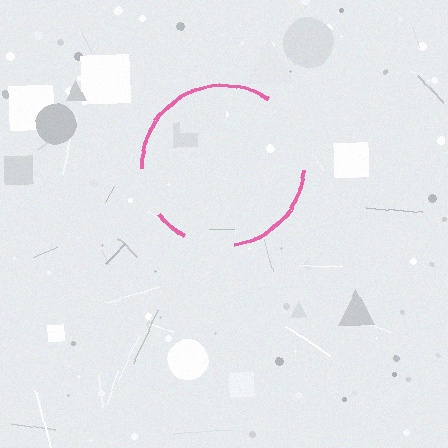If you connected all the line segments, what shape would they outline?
They would outline a circle.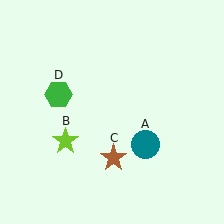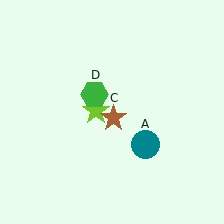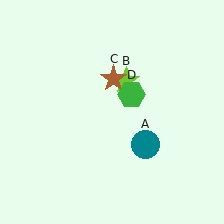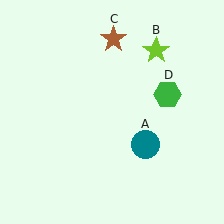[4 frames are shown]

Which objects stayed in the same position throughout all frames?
Teal circle (object A) remained stationary.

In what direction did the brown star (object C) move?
The brown star (object C) moved up.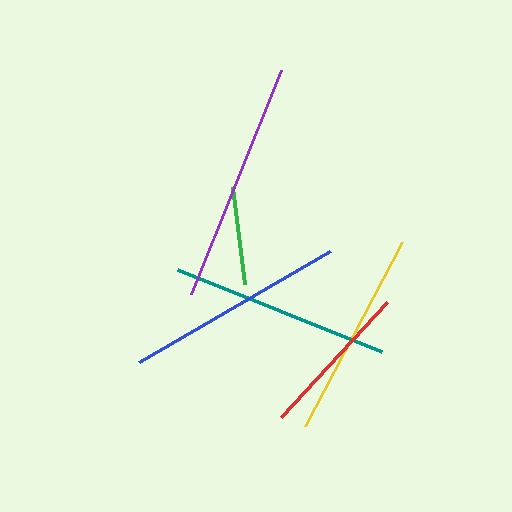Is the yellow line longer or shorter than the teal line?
The teal line is longer than the yellow line.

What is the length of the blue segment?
The blue segment is approximately 221 pixels long.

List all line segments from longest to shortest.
From longest to shortest: purple, blue, teal, yellow, red, green.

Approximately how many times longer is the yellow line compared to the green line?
The yellow line is approximately 2.1 times the length of the green line.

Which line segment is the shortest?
The green line is the shortest at approximately 98 pixels.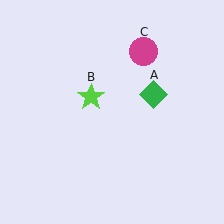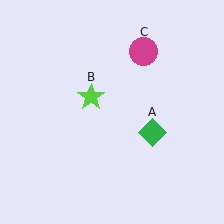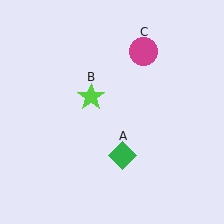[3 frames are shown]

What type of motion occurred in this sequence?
The green diamond (object A) rotated clockwise around the center of the scene.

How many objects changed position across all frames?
1 object changed position: green diamond (object A).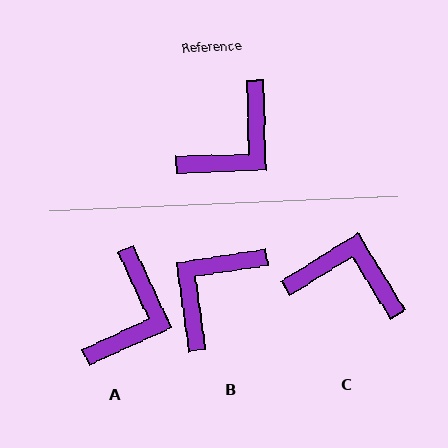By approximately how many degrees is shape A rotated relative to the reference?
Approximately 23 degrees counter-clockwise.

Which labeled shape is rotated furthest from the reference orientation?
B, about 173 degrees away.